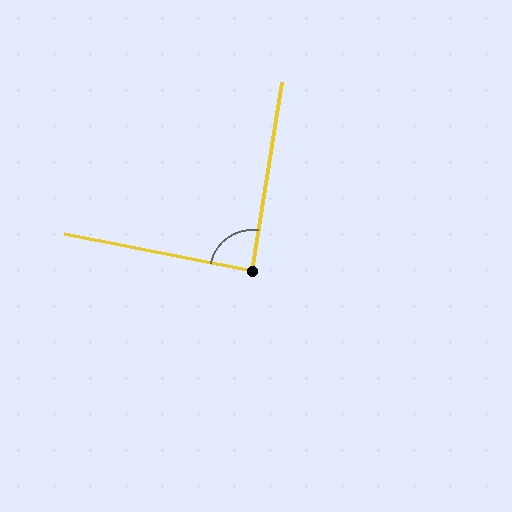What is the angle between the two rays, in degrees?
Approximately 88 degrees.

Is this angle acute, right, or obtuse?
It is approximately a right angle.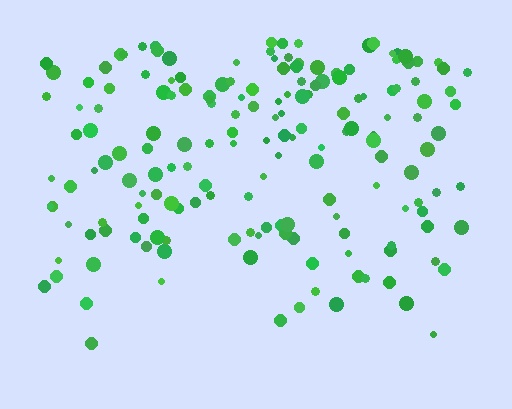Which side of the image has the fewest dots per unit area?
The bottom.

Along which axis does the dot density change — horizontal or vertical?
Vertical.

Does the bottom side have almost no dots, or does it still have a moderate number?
Still a moderate number, just noticeably fewer than the top.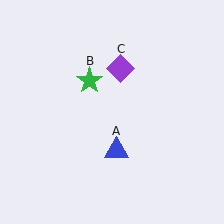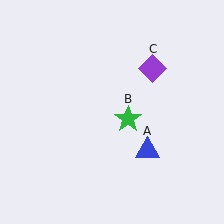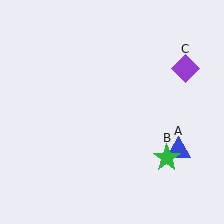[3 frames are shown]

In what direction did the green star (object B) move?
The green star (object B) moved down and to the right.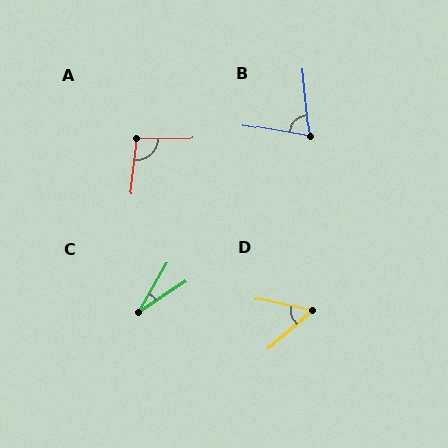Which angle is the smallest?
C, at approximately 26 degrees.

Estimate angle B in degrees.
Approximately 75 degrees.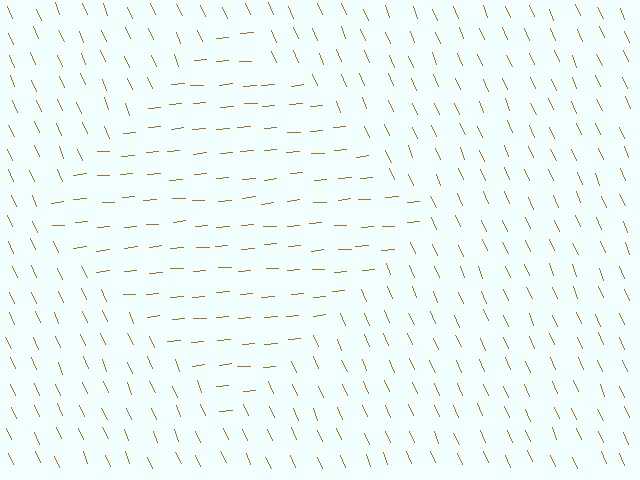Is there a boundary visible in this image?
Yes, there is a texture boundary formed by a change in line orientation.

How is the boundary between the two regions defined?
The boundary is defined purely by a change in line orientation (approximately 71 degrees difference). All lines are the same color and thickness.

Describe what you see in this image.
The image is filled with small brown line segments. A diamond region in the image has lines oriented differently from the surrounding lines, creating a visible texture boundary.